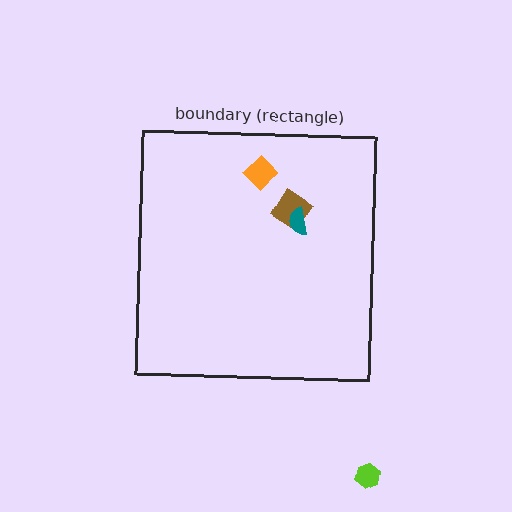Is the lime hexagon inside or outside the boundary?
Outside.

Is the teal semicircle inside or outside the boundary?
Inside.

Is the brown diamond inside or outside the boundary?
Inside.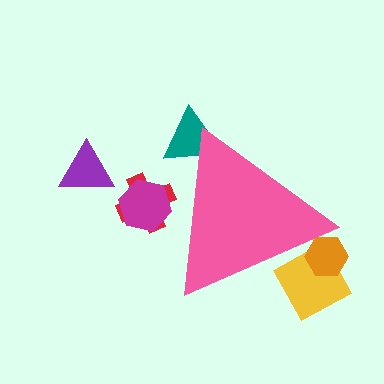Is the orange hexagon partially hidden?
Yes, the orange hexagon is partially hidden behind the pink triangle.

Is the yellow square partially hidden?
Yes, the yellow square is partially hidden behind the pink triangle.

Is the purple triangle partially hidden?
No, the purple triangle is fully visible.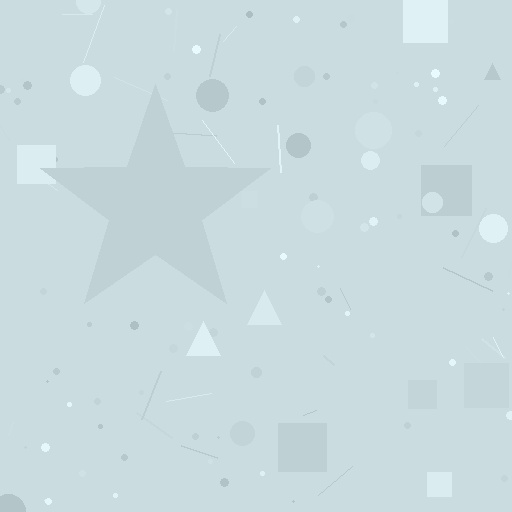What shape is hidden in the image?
A star is hidden in the image.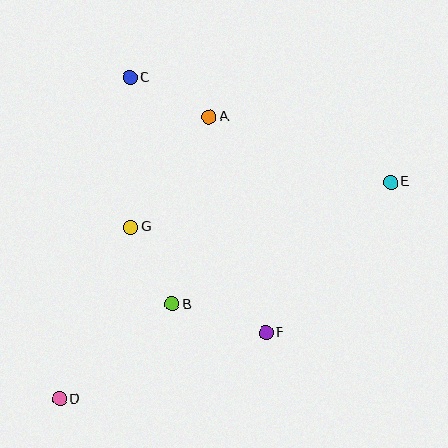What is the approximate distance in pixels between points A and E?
The distance between A and E is approximately 193 pixels.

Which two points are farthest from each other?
Points D and E are farthest from each other.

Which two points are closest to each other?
Points B and G are closest to each other.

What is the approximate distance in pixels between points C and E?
The distance between C and E is approximately 281 pixels.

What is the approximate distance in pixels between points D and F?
The distance between D and F is approximately 217 pixels.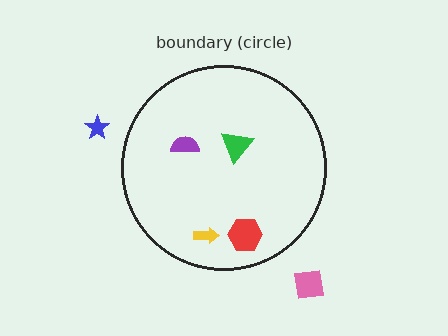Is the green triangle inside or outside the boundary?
Inside.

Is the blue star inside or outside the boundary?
Outside.